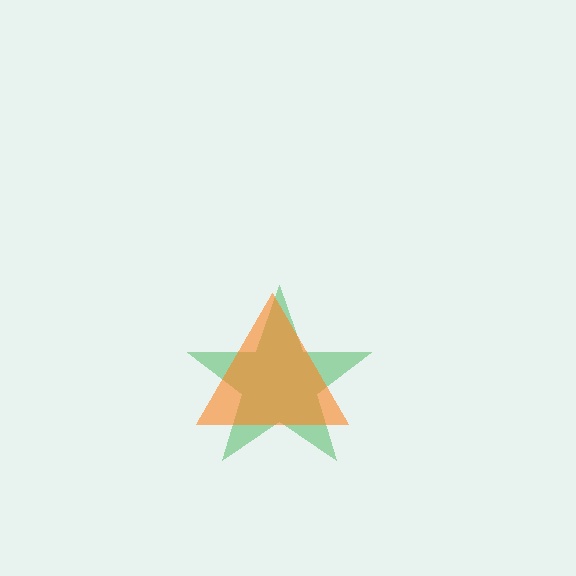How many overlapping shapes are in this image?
There are 2 overlapping shapes in the image.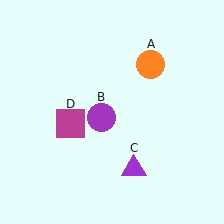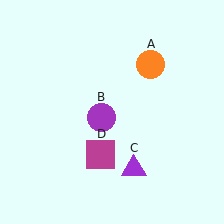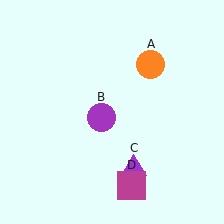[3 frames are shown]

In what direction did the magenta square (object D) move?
The magenta square (object D) moved down and to the right.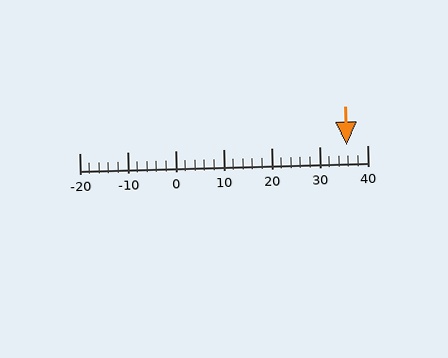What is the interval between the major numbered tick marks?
The major tick marks are spaced 10 units apart.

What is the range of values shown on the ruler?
The ruler shows values from -20 to 40.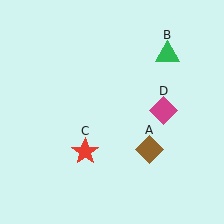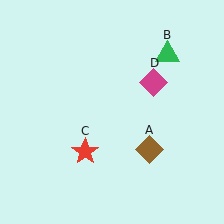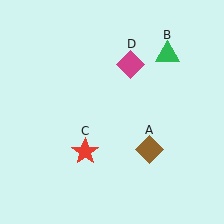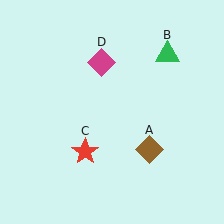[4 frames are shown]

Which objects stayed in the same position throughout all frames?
Brown diamond (object A) and green triangle (object B) and red star (object C) remained stationary.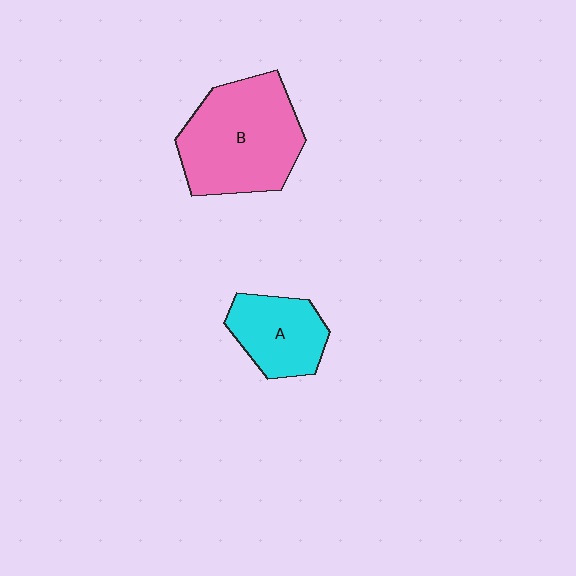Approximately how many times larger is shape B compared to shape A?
Approximately 1.8 times.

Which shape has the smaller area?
Shape A (cyan).